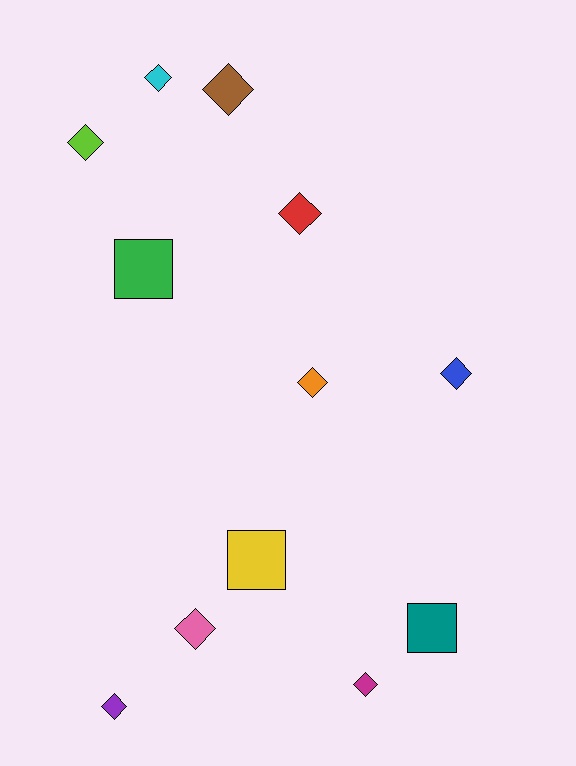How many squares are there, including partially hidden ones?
There are 3 squares.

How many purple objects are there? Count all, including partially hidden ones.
There is 1 purple object.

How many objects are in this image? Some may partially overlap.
There are 12 objects.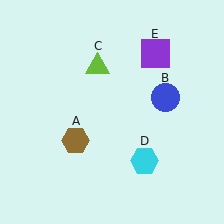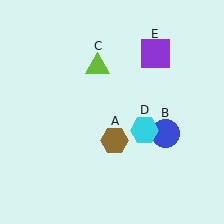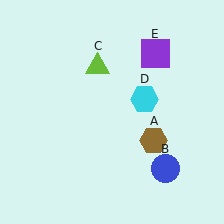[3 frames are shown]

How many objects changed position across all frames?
3 objects changed position: brown hexagon (object A), blue circle (object B), cyan hexagon (object D).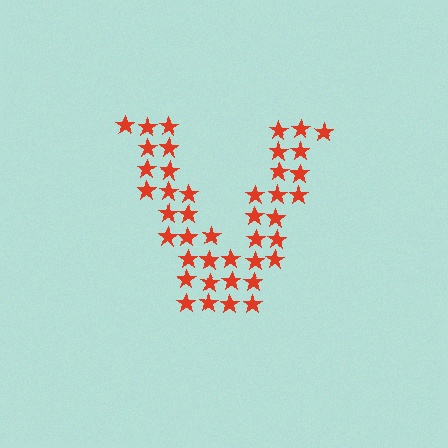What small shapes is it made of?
It is made of small stars.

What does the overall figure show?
The overall figure shows the letter V.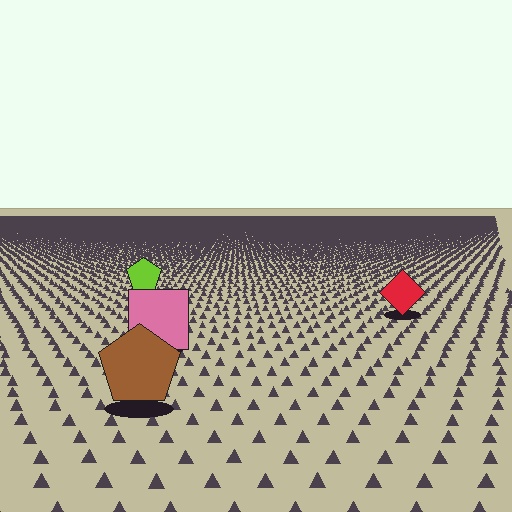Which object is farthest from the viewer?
The lime pentagon is farthest from the viewer. It appears smaller and the ground texture around it is denser.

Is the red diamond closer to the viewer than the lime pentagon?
Yes. The red diamond is closer — you can tell from the texture gradient: the ground texture is coarser near it.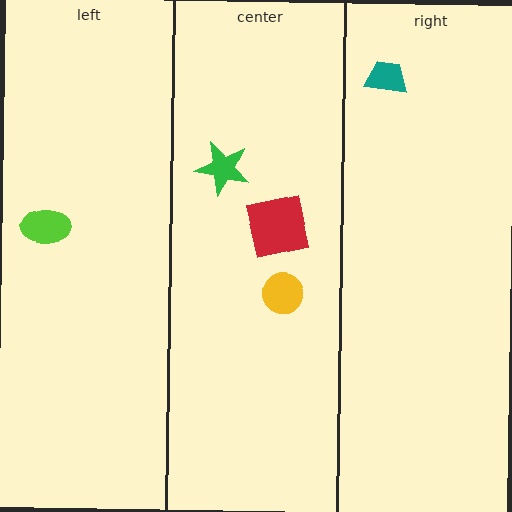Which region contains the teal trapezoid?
The right region.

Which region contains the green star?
The center region.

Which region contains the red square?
The center region.